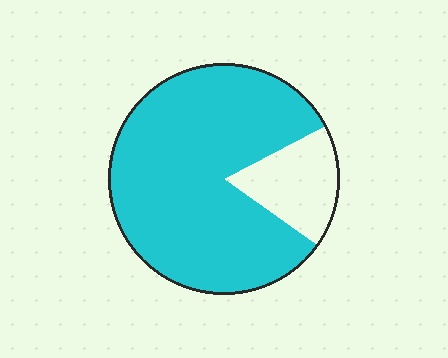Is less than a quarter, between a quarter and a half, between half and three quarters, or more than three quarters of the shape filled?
More than three quarters.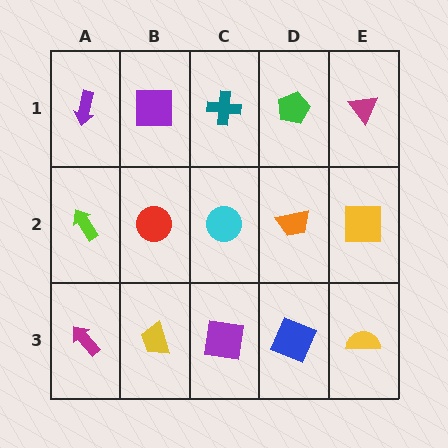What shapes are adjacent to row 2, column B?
A purple square (row 1, column B), a yellow trapezoid (row 3, column B), a lime arrow (row 2, column A), a cyan circle (row 2, column C).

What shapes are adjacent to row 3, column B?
A red circle (row 2, column B), a magenta arrow (row 3, column A), a purple square (row 3, column C).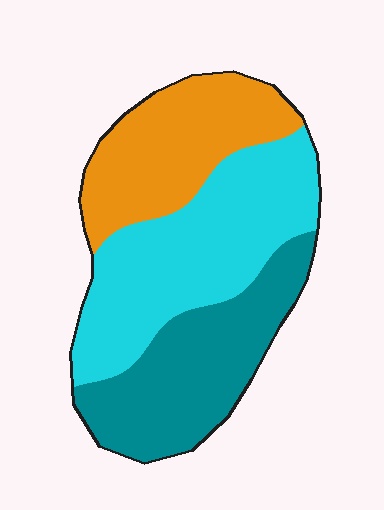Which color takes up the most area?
Cyan, at roughly 40%.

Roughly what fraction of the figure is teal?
Teal takes up about one third (1/3) of the figure.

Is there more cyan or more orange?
Cyan.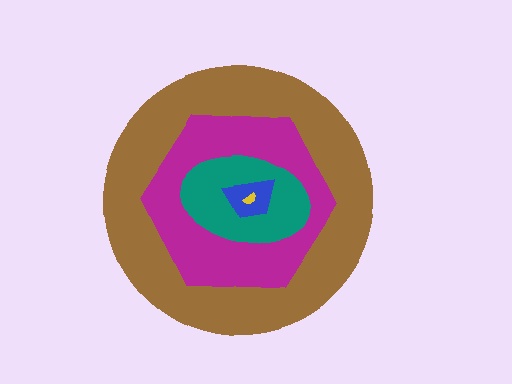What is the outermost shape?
The brown circle.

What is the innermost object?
The yellow semicircle.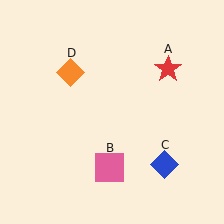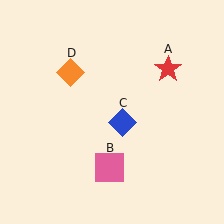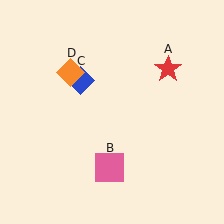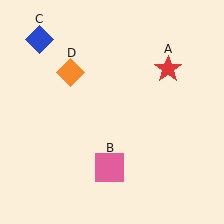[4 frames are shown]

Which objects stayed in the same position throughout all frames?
Red star (object A) and pink square (object B) and orange diamond (object D) remained stationary.